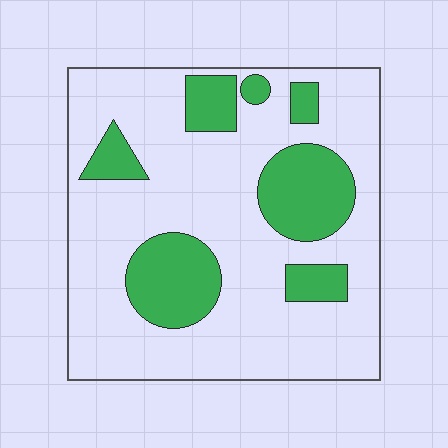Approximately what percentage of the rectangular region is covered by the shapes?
Approximately 25%.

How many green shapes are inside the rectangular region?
7.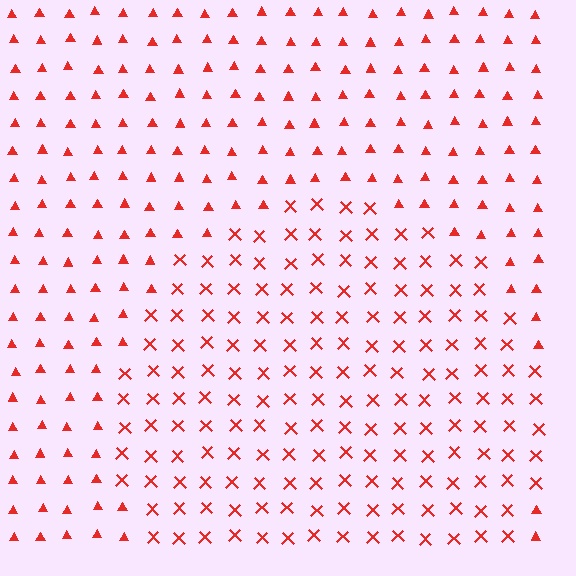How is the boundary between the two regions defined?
The boundary is defined by a change in element shape: X marks inside vs. triangles outside. All elements share the same color and spacing.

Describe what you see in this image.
The image is filled with small red elements arranged in a uniform grid. A circle-shaped region contains X marks, while the surrounding area contains triangles. The boundary is defined purely by the change in element shape.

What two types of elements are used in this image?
The image uses X marks inside the circle region and triangles outside it.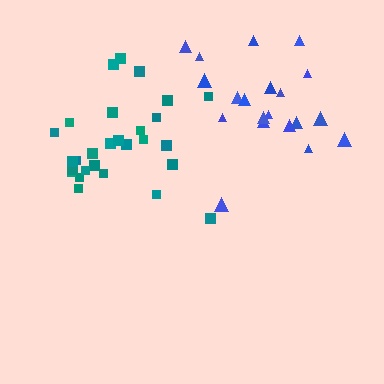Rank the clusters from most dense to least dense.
teal, blue.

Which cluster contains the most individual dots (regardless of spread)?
Teal (28).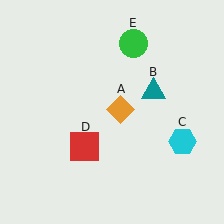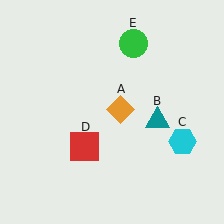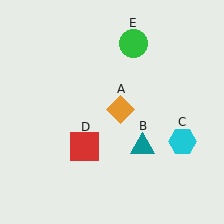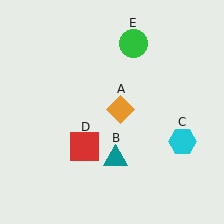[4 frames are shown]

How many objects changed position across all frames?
1 object changed position: teal triangle (object B).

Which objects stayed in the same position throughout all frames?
Orange diamond (object A) and cyan hexagon (object C) and red square (object D) and green circle (object E) remained stationary.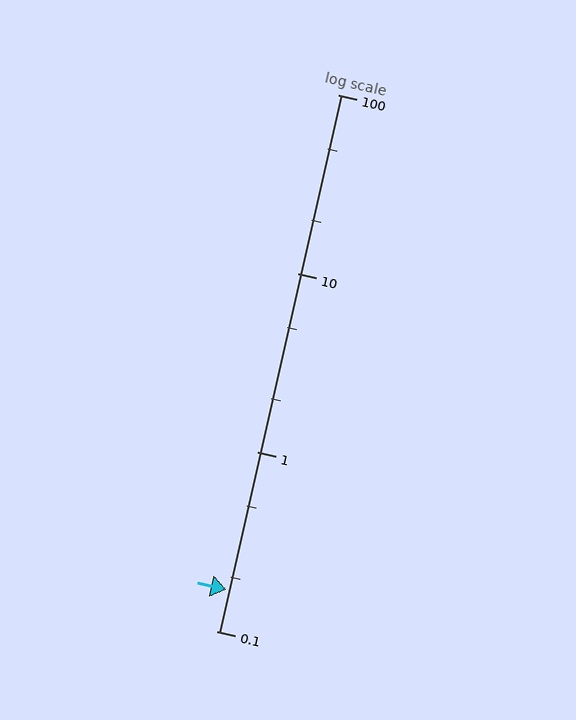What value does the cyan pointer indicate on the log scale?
The pointer indicates approximately 0.17.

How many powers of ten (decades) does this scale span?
The scale spans 3 decades, from 0.1 to 100.